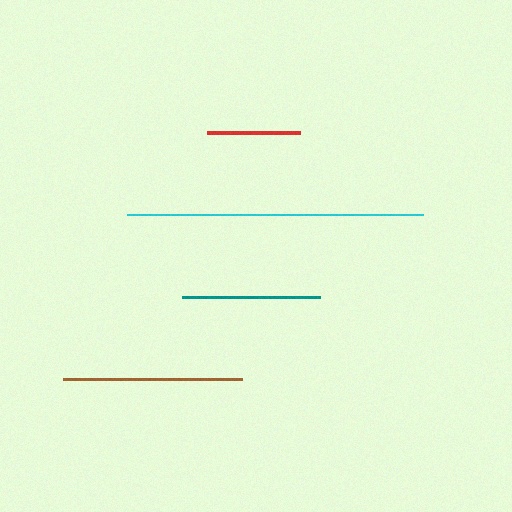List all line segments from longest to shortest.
From longest to shortest: cyan, brown, teal, red.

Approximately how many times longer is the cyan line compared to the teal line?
The cyan line is approximately 2.1 times the length of the teal line.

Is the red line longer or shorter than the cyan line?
The cyan line is longer than the red line.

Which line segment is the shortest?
The red line is the shortest at approximately 94 pixels.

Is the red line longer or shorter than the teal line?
The teal line is longer than the red line.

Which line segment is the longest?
The cyan line is the longest at approximately 296 pixels.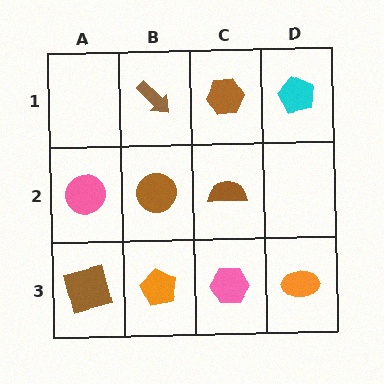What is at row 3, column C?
A pink hexagon.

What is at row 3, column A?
A brown square.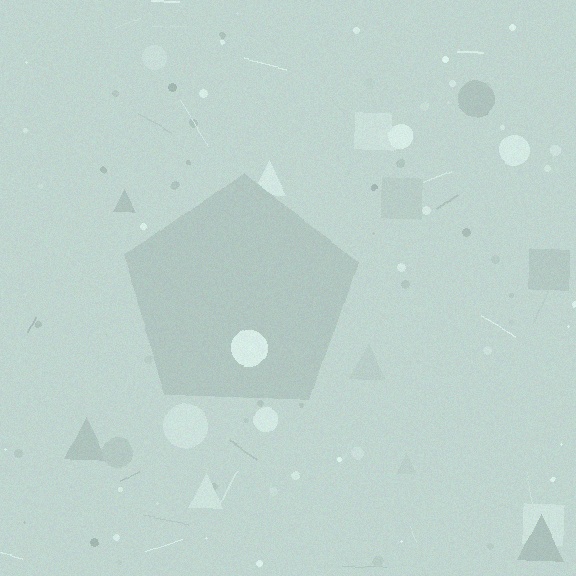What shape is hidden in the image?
A pentagon is hidden in the image.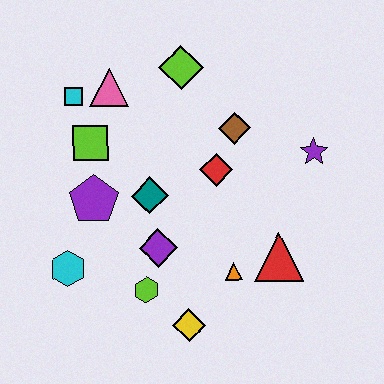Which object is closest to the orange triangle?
The red triangle is closest to the orange triangle.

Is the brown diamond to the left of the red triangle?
Yes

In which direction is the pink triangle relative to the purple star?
The pink triangle is to the left of the purple star.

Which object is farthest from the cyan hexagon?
The purple star is farthest from the cyan hexagon.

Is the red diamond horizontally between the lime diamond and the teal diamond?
No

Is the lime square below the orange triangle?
No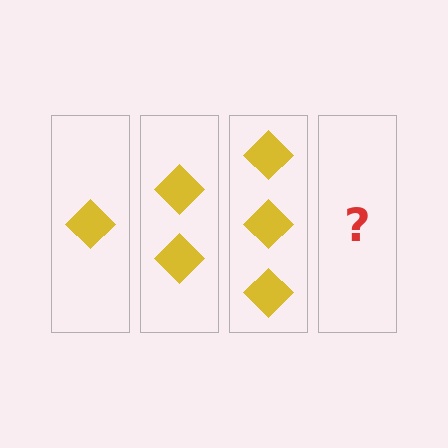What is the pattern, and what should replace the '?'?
The pattern is that each step adds one more diamond. The '?' should be 4 diamonds.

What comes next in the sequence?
The next element should be 4 diamonds.